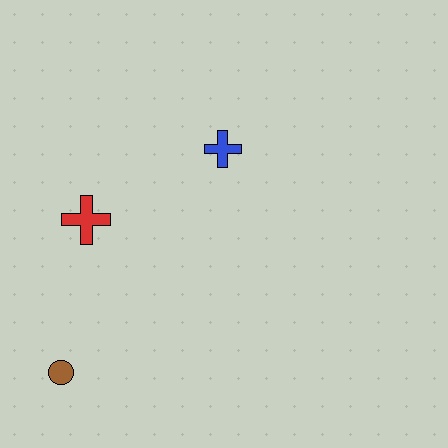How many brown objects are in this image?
There is 1 brown object.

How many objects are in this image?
There are 3 objects.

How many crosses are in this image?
There are 2 crosses.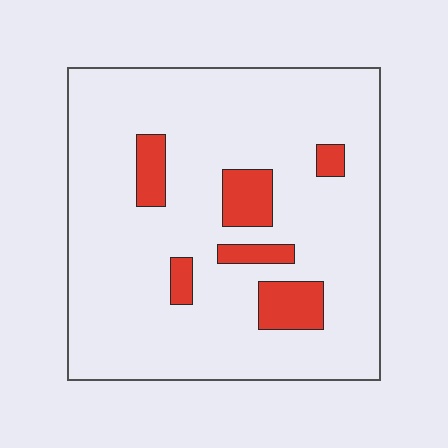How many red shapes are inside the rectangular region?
6.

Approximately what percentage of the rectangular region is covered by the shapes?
Approximately 10%.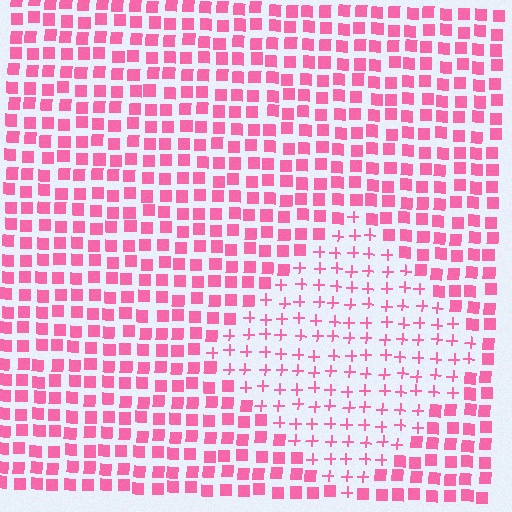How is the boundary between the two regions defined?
The boundary is defined by a change in element shape: plus signs inside vs. squares outside. All elements share the same color and spacing.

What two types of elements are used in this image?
The image uses plus signs inside the diamond region and squares outside it.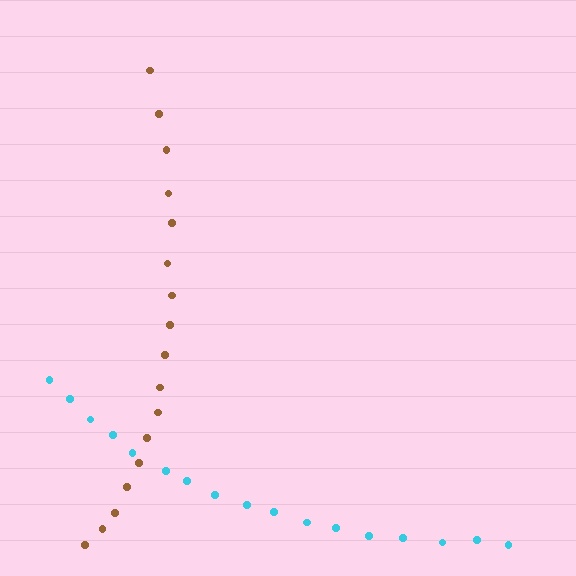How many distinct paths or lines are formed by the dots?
There are 2 distinct paths.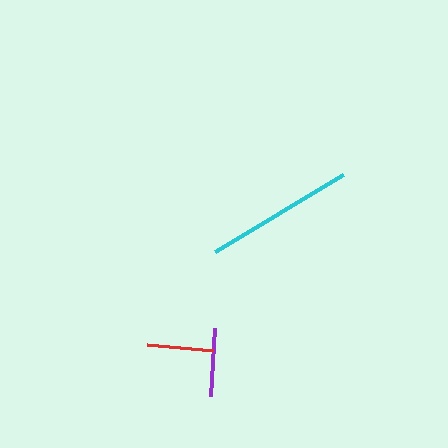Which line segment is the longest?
The cyan line is the longest at approximately 150 pixels.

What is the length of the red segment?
The red segment is approximately 66 pixels long.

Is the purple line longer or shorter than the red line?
The purple line is longer than the red line.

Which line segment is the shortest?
The red line is the shortest at approximately 66 pixels.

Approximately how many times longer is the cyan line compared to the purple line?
The cyan line is approximately 2.2 times the length of the purple line.